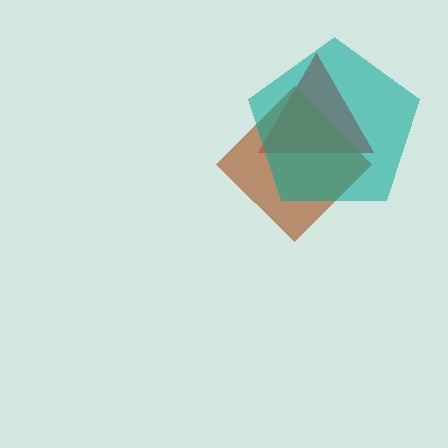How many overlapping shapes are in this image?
There are 3 overlapping shapes in the image.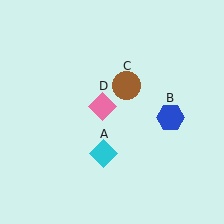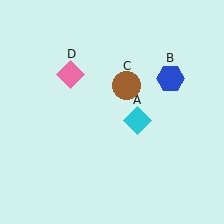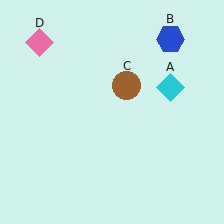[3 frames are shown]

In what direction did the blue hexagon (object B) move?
The blue hexagon (object B) moved up.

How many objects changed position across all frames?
3 objects changed position: cyan diamond (object A), blue hexagon (object B), pink diamond (object D).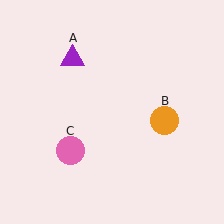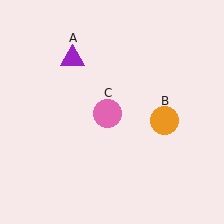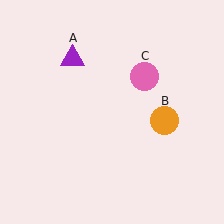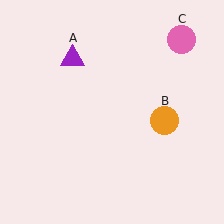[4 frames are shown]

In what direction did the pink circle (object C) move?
The pink circle (object C) moved up and to the right.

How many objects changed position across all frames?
1 object changed position: pink circle (object C).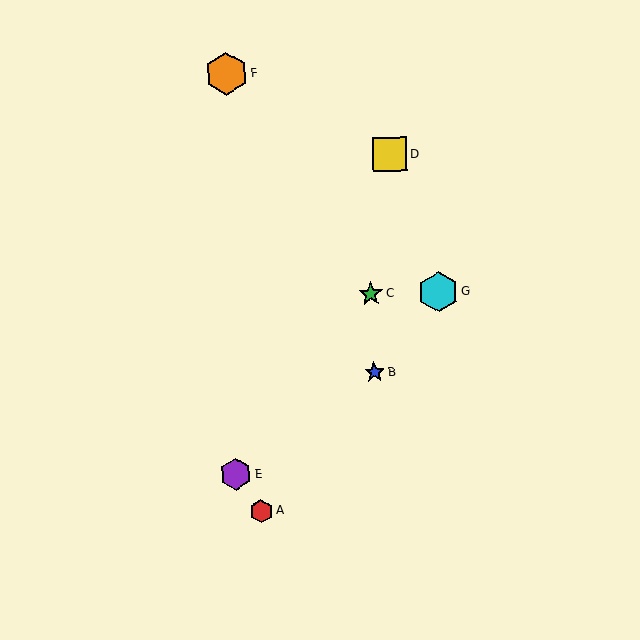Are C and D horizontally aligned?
No, C is at y≈294 and D is at y≈155.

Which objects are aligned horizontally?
Objects C, G are aligned horizontally.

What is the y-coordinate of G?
Object G is at y≈292.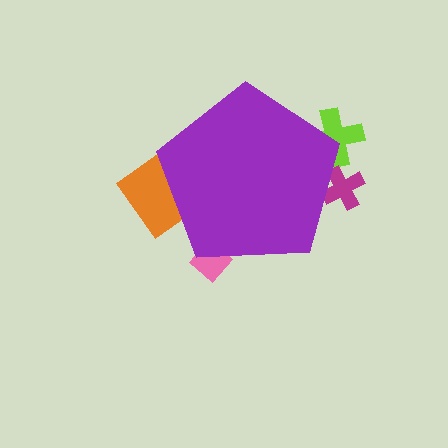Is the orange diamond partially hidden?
Yes, the orange diamond is partially hidden behind the purple pentagon.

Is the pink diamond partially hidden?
Yes, the pink diamond is partially hidden behind the purple pentagon.